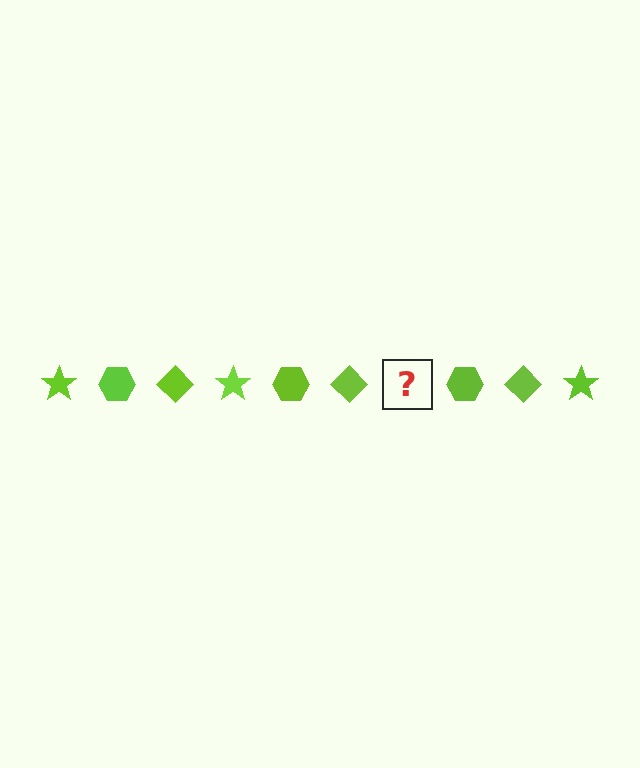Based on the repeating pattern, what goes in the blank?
The blank should be a lime star.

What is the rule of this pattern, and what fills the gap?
The rule is that the pattern cycles through star, hexagon, diamond shapes in lime. The gap should be filled with a lime star.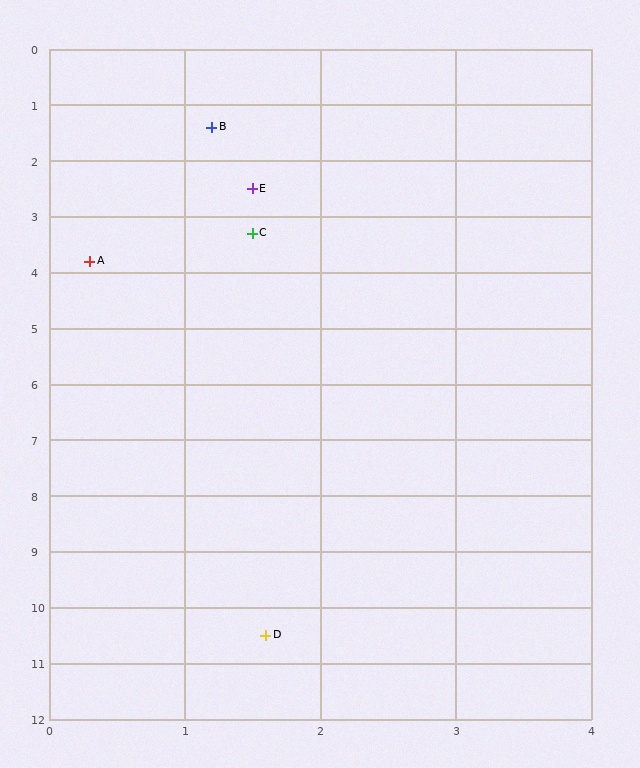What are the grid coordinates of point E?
Point E is at approximately (1.5, 2.5).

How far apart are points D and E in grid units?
Points D and E are about 8.0 grid units apart.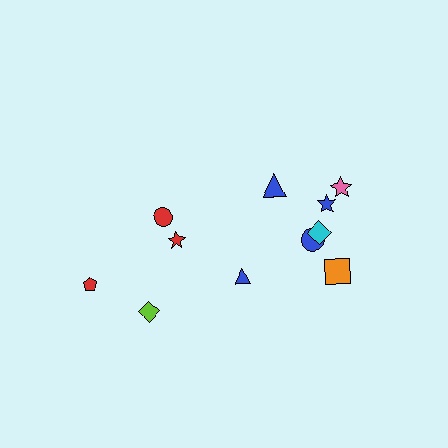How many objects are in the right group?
There are 7 objects.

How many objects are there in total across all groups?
There are 11 objects.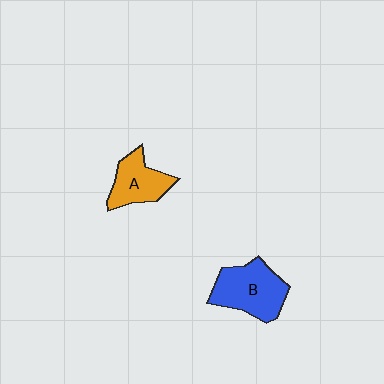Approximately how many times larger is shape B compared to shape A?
Approximately 1.4 times.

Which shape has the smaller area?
Shape A (orange).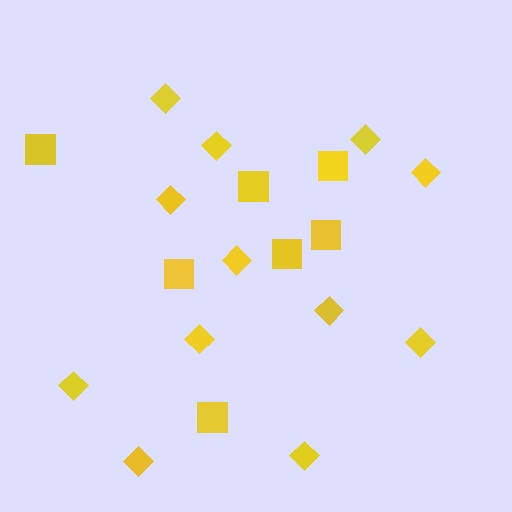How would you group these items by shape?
There are 2 groups: one group of diamonds (12) and one group of squares (7).